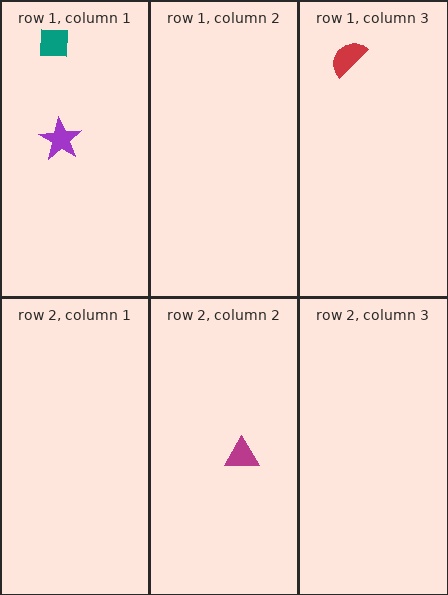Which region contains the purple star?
The row 1, column 1 region.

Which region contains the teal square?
The row 1, column 1 region.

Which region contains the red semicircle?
The row 1, column 3 region.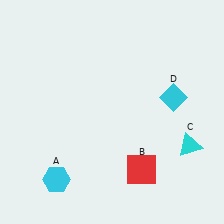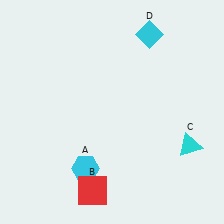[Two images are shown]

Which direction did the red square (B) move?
The red square (B) moved left.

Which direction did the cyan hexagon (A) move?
The cyan hexagon (A) moved right.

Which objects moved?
The objects that moved are: the cyan hexagon (A), the red square (B), the cyan diamond (D).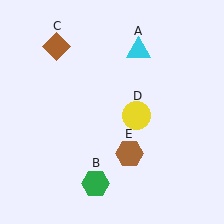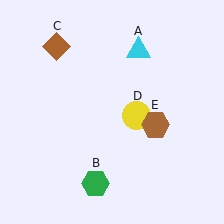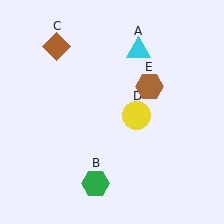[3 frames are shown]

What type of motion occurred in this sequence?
The brown hexagon (object E) rotated counterclockwise around the center of the scene.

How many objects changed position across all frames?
1 object changed position: brown hexagon (object E).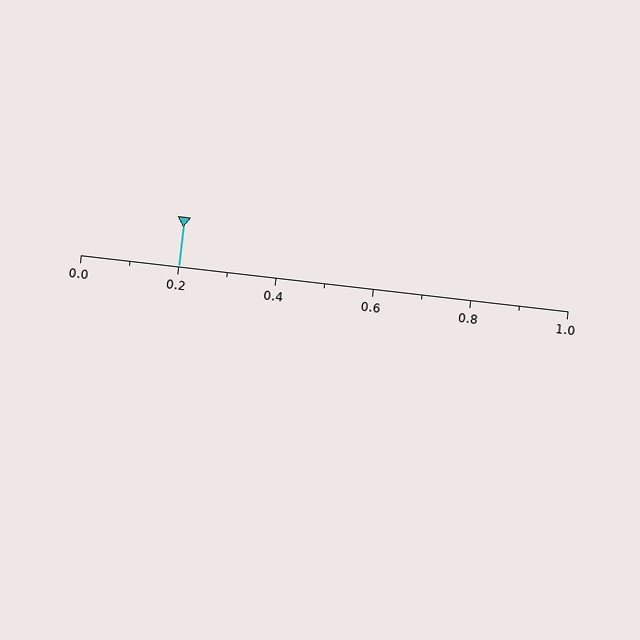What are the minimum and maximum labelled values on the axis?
The axis runs from 0.0 to 1.0.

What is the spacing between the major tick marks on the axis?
The major ticks are spaced 0.2 apart.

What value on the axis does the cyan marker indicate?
The marker indicates approximately 0.2.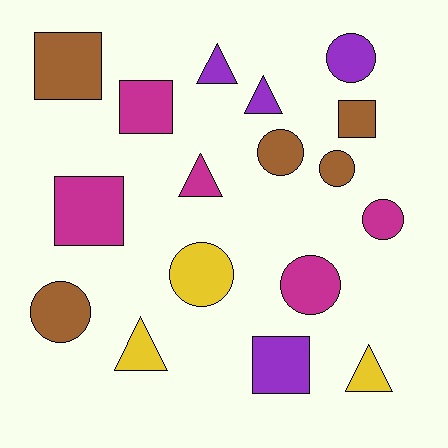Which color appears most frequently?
Magenta, with 5 objects.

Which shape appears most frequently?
Circle, with 7 objects.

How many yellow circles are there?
There is 1 yellow circle.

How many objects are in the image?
There are 17 objects.